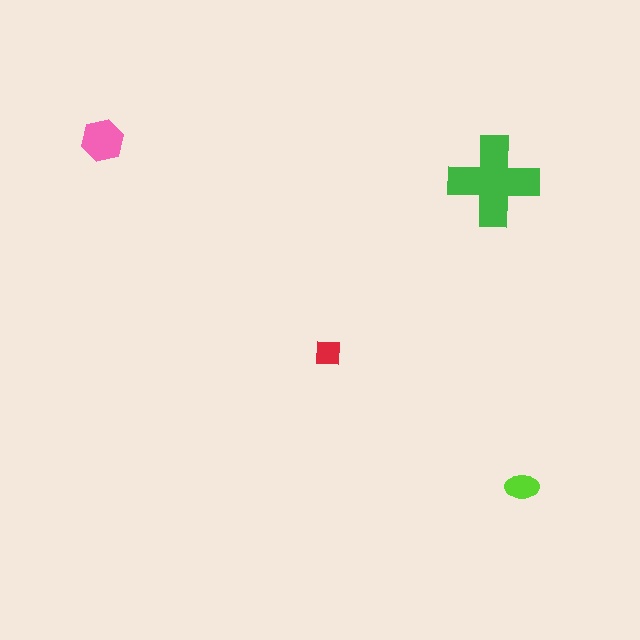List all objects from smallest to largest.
The red square, the lime ellipse, the pink hexagon, the green cross.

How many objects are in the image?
There are 4 objects in the image.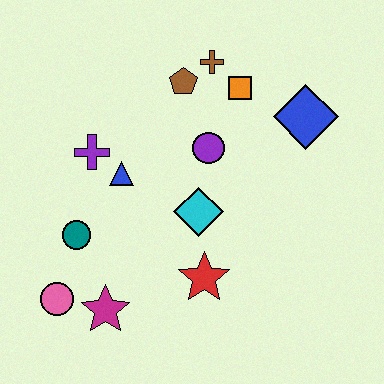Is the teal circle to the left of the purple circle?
Yes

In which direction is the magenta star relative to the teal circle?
The magenta star is below the teal circle.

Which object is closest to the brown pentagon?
The brown cross is closest to the brown pentagon.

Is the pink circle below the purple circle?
Yes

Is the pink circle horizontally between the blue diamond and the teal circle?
No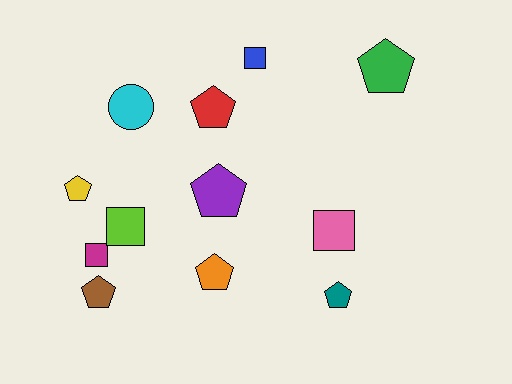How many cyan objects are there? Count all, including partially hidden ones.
There is 1 cyan object.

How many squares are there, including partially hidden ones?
There are 4 squares.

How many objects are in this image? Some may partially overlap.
There are 12 objects.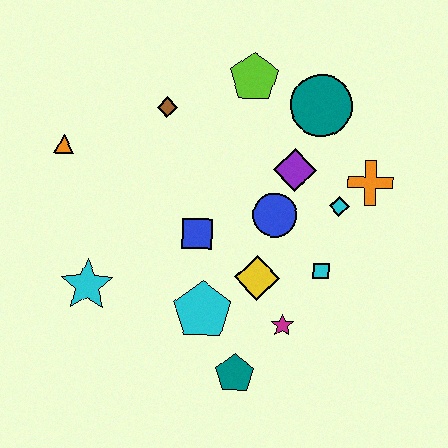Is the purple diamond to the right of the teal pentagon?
Yes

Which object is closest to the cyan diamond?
The orange cross is closest to the cyan diamond.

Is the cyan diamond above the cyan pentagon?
Yes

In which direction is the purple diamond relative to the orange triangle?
The purple diamond is to the right of the orange triangle.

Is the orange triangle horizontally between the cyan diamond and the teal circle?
No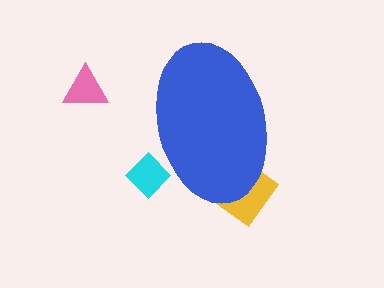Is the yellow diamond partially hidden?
Yes, the yellow diamond is partially hidden behind the blue ellipse.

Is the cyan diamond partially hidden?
Yes, the cyan diamond is partially hidden behind the blue ellipse.